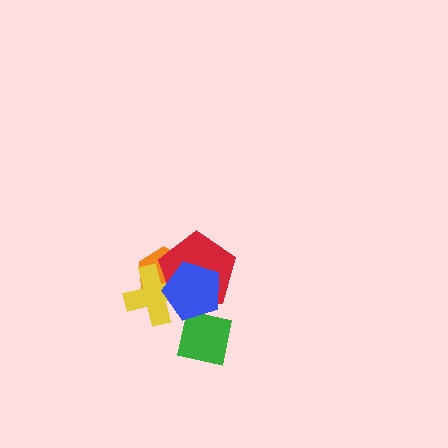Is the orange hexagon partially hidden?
Yes, it is partially covered by another shape.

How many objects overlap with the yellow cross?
3 objects overlap with the yellow cross.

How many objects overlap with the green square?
1 object overlaps with the green square.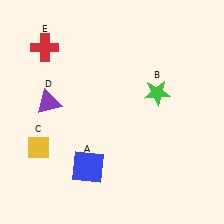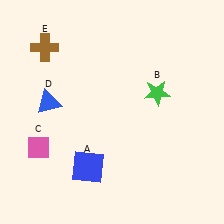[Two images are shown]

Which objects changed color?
C changed from yellow to pink. D changed from purple to blue. E changed from red to brown.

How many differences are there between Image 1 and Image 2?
There are 3 differences between the two images.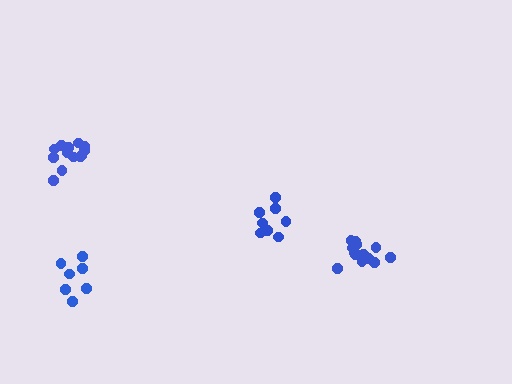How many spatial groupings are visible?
There are 4 spatial groupings.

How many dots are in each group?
Group 1: 7 dots, Group 2: 13 dots, Group 3: 13 dots, Group 4: 8 dots (41 total).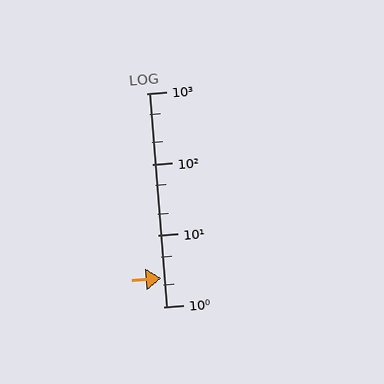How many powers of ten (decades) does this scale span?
The scale spans 3 decades, from 1 to 1000.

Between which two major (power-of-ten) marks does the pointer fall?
The pointer is between 1 and 10.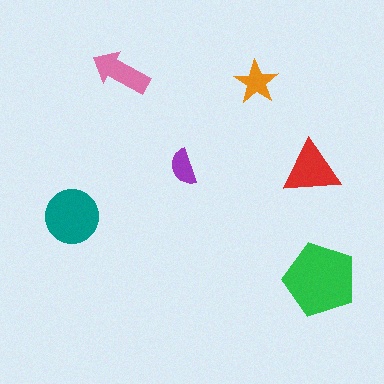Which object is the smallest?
The purple semicircle.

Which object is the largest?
The green pentagon.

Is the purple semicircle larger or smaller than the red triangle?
Smaller.